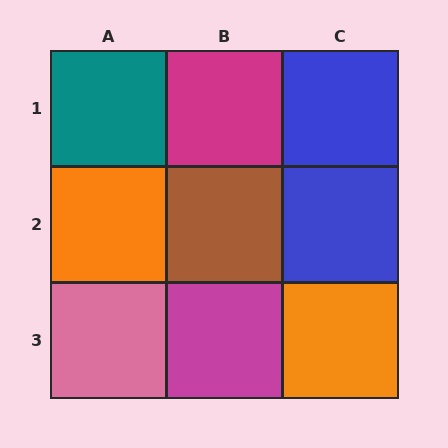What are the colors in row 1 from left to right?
Teal, magenta, blue.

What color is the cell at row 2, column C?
Blue.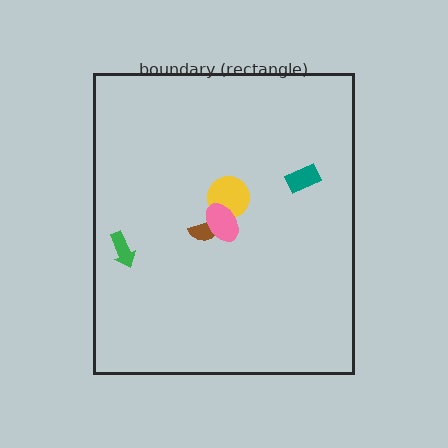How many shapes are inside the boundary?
5 inside, 0 outside.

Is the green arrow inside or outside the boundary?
Inside.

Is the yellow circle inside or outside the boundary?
Inside.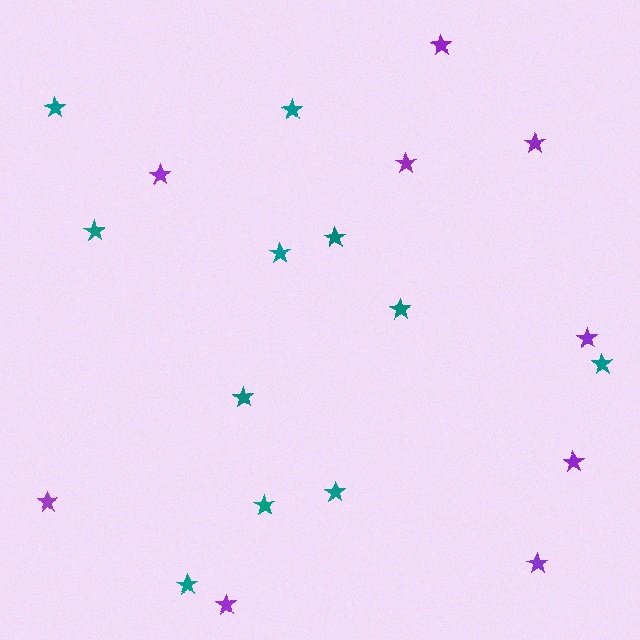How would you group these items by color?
There are 2 groups: one group of purple stars (9) and one group of teal stars (11).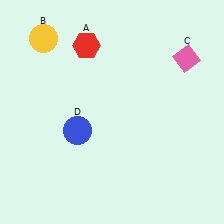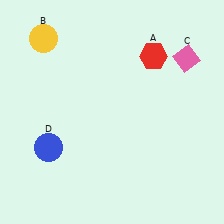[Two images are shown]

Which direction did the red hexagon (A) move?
The red hexagon (A) moved right.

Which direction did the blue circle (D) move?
The blue circle (D) moved left.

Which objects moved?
The objects that moved are: the red hexagon (A), the blue circle (D).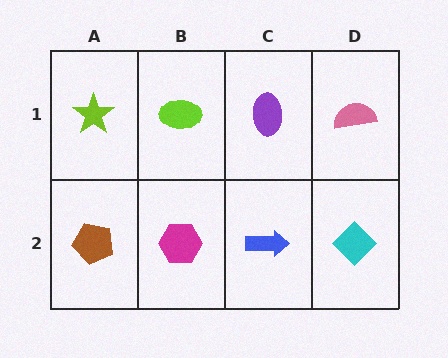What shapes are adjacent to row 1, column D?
A cyan diamond (row 2, column D), a purple ellipse (row 1, column C).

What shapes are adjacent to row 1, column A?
A brown pentagon (row 2, column A), a lime ellipse (row 1, column B).